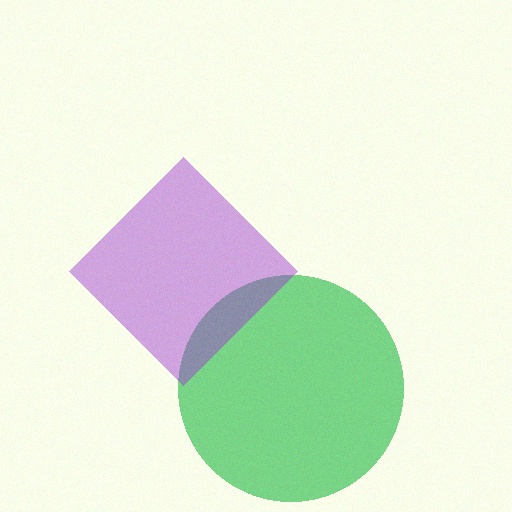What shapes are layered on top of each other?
The layered shapes are: a green circle, a purple diamond.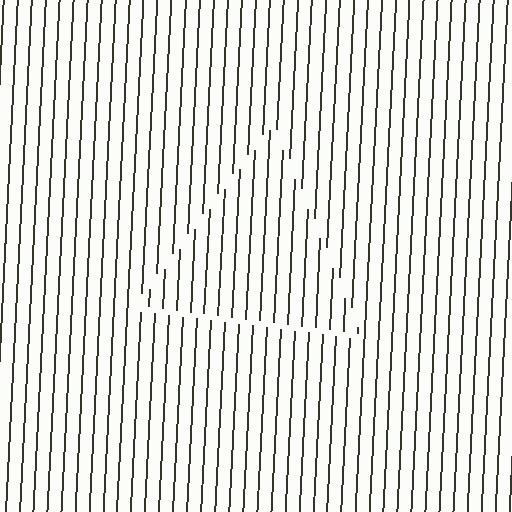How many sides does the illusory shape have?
3 sides — the line-ends trace a triangle.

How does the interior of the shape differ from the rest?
The interior of the shape contains the same grating, shifted by half a period — the contour is defined by the phase discontinuity where line-ends from the inner and outer gratings abut.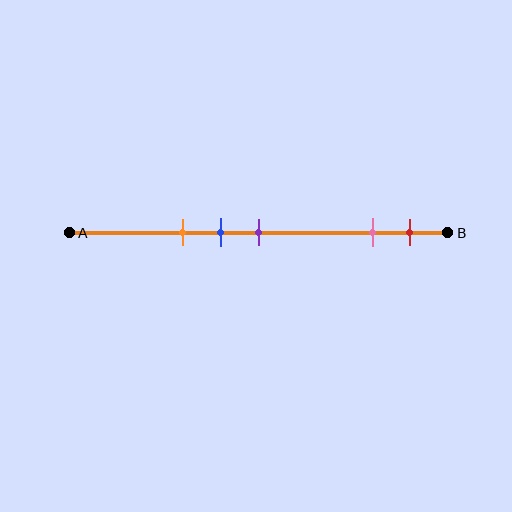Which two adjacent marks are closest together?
The blue and purple marks are the closest adjacent pair.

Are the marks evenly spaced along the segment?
No, the marks are not evenly spaced.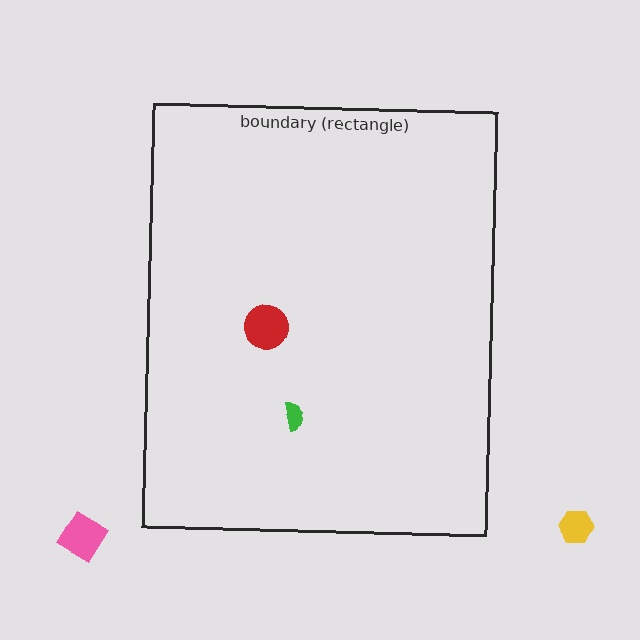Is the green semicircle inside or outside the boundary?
Inside.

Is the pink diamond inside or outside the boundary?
Outside.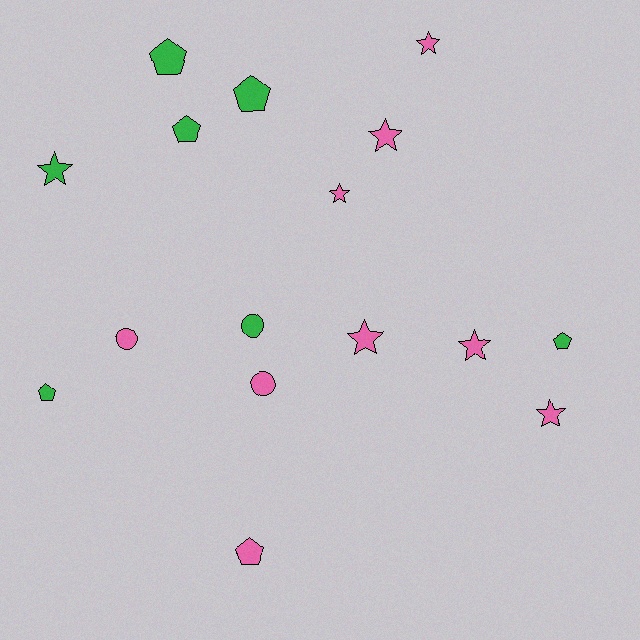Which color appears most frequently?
Pink, with 9 objects.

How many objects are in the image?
There are 16 objects.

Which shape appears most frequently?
Star, with 7 objects.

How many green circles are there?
There is 1 green circle.